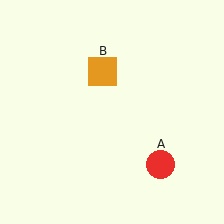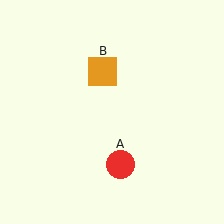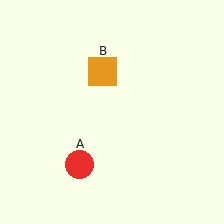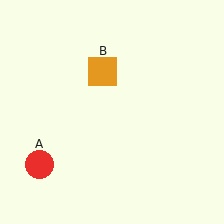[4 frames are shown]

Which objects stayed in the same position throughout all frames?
Orange square (object B) remained stationary.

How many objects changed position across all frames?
1 object changed position: red circle (object A).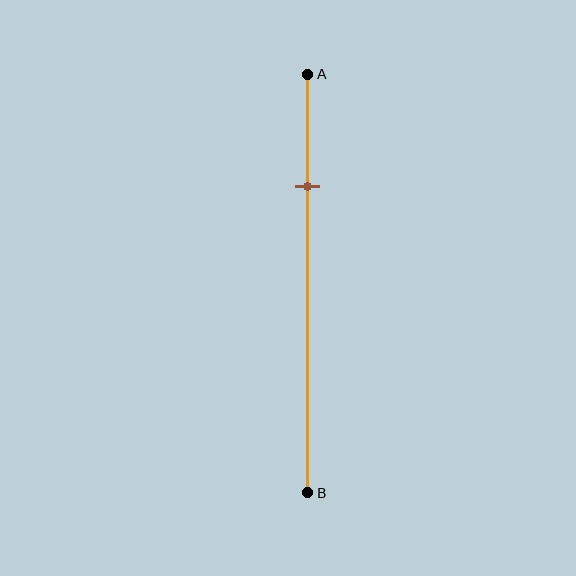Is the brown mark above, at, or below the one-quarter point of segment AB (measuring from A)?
The brown mark is approximately at the one-quarter point of segment AB.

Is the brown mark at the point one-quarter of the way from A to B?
Yes, the mark is approximately at the one-quarter point.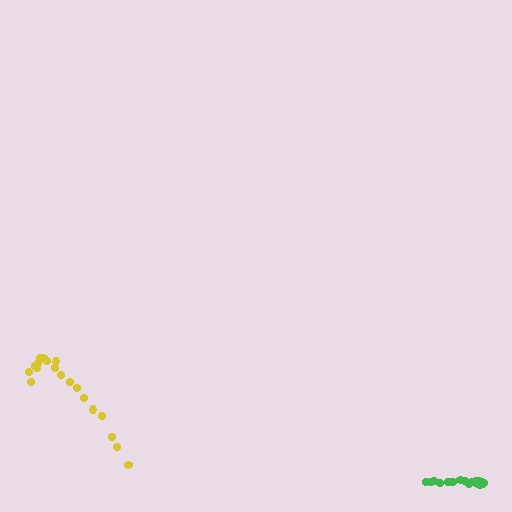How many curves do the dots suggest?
There are 2 distinct paths.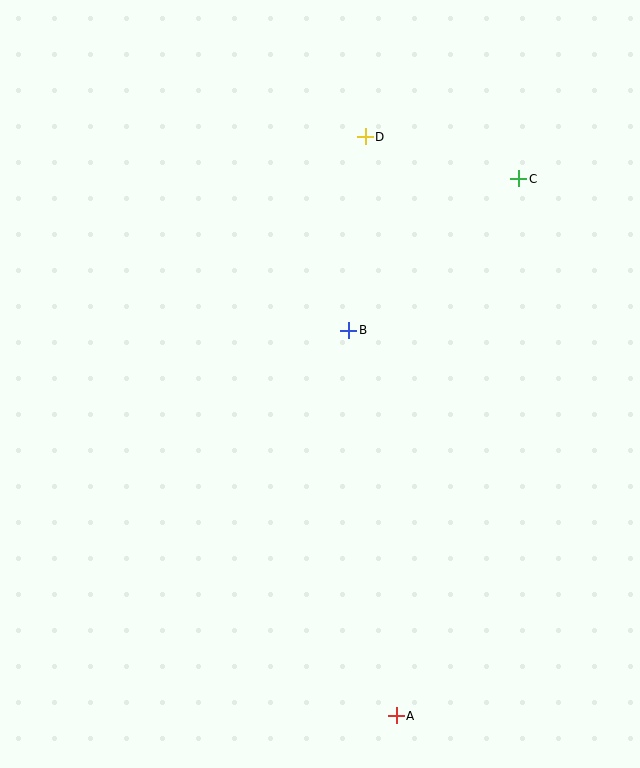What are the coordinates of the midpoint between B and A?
The midpoint between B and A is at (373, 523).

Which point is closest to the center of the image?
Point B at (349, 330) is closest to the center.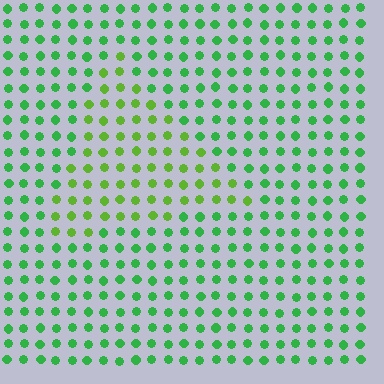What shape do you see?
I see a triangle.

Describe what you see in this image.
The image is filled with small green elements in a uniform arrangement. A triangle-shaped region is visible where the elements are tinted to a slightly different hue, forming a subtle color boundary.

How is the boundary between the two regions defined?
The boundary is defined purely by a slight shift in hue (about 31 degrees). Spacing, size, and orientation are identical on both sides.